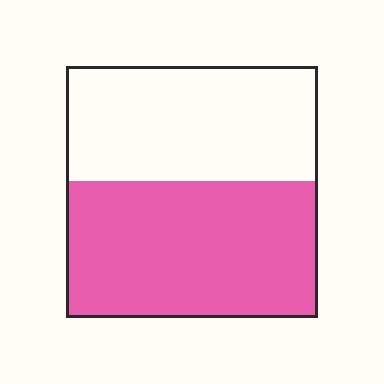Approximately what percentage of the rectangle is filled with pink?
Approximately 55%.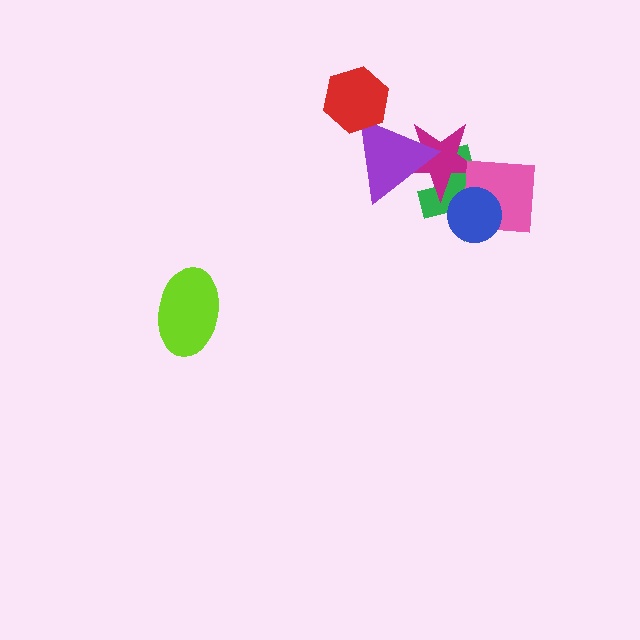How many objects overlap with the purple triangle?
3 objects overlap with the purple triangle.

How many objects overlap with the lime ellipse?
0 objects overlap with the lime ellipse.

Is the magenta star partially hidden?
Yes, it is partially covered by another shape.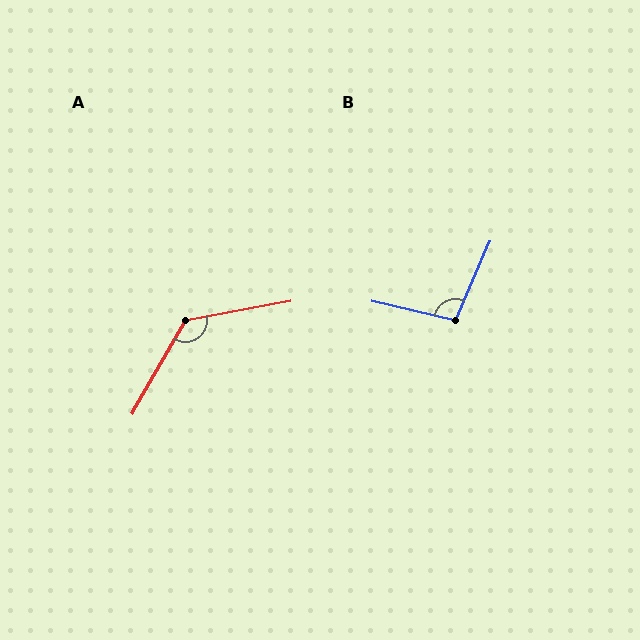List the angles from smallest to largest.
B (100°), A (130°).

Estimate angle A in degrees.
Approximately 130 degrees.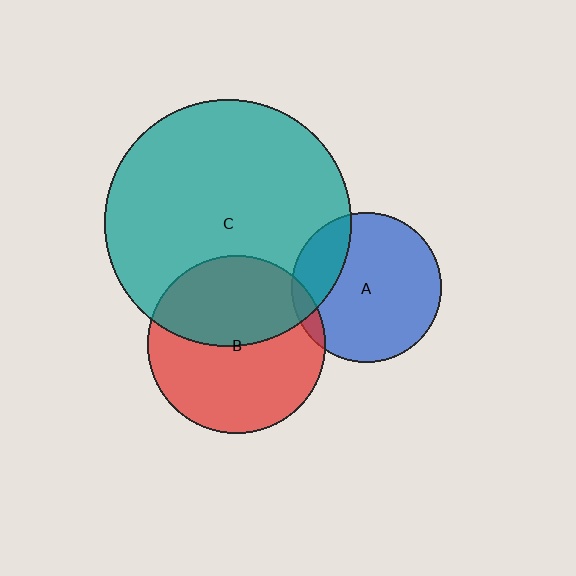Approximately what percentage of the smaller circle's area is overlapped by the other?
Approximately 45%.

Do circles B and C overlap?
Yes.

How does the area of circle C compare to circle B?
Approximately 1.9 times.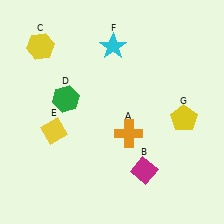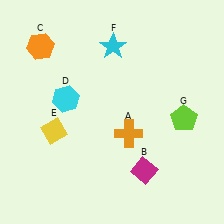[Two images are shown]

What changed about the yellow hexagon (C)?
In Image 1, C is yellow. In Image 2, it changed to orange.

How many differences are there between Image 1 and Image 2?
There are 3 differences between the two images.